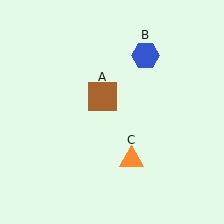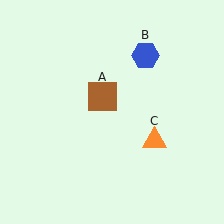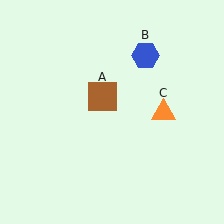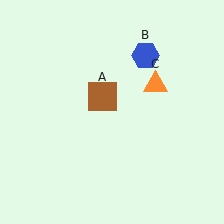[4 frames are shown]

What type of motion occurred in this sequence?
The orange triangle (object C) rotated counterclockwise around the center of the scene.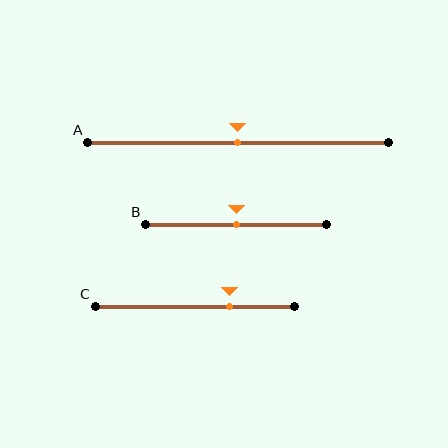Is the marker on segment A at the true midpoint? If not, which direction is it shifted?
Yes, the marker on segment A is at the true midpoint.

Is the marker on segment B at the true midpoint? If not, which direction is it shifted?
Yes, the marker on segment B is at the true midpoint.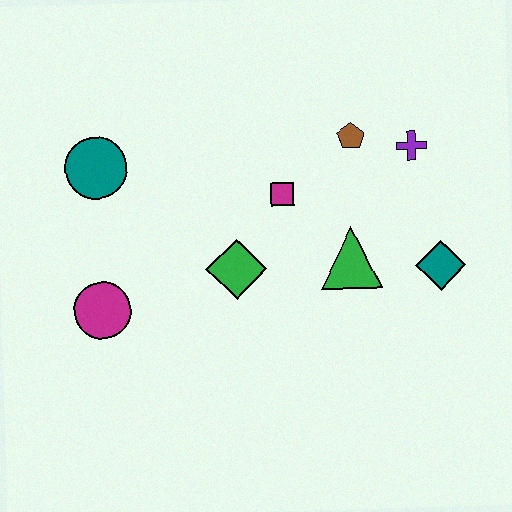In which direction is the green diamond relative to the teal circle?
The green diamond is to the right of the teal circle.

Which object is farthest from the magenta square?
The magenta circle is farthest from the magenta square.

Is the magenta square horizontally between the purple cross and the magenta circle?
Yes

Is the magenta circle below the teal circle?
Yes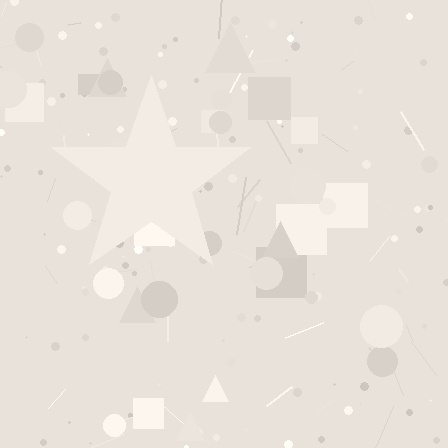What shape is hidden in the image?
A star is hidden in the image.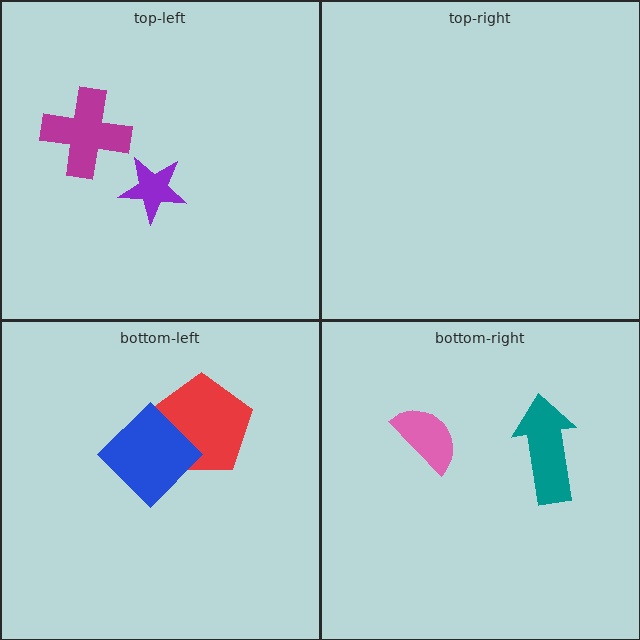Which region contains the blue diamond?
The bottom-left region.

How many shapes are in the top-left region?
2.